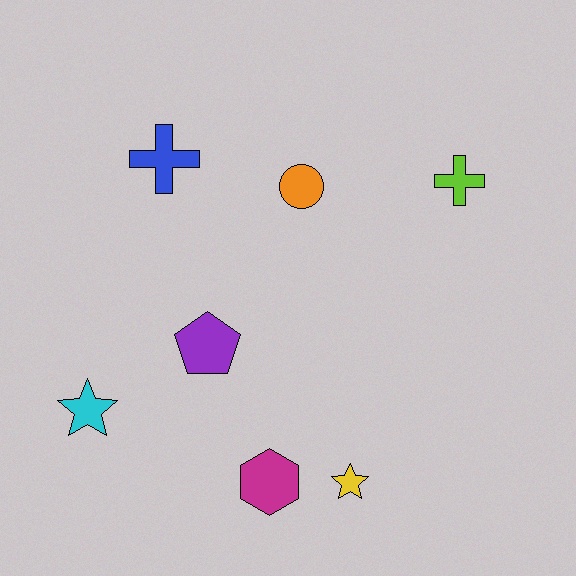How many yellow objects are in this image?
There is 1 yellow object.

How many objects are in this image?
There are 7 objects.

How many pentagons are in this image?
There is 1 pentagon.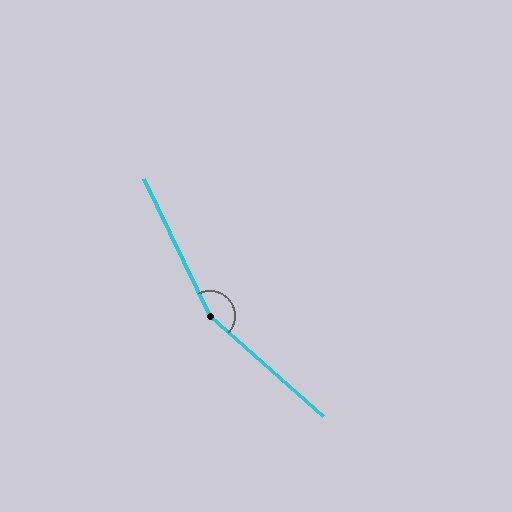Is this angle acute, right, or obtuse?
It is obtuse.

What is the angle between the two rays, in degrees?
Approximately 157 degrees.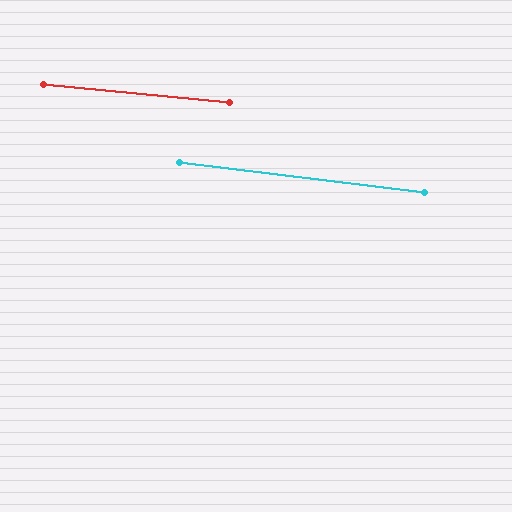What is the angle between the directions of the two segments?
Approximately 2 degrees.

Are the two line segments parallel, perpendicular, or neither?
Parallel — their directions differ by only 1.6°.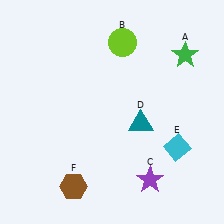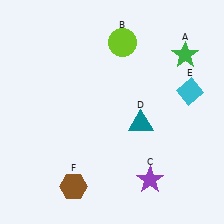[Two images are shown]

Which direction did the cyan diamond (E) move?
The cyan diamond (E) moved up.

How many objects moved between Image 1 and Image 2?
1 object moved between the two images.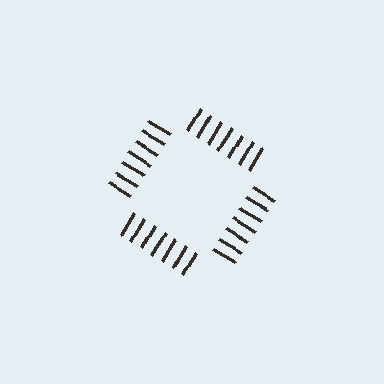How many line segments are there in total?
28 — 7 along each of the 4 edges.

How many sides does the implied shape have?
4 sides — the line-ends trace a square.